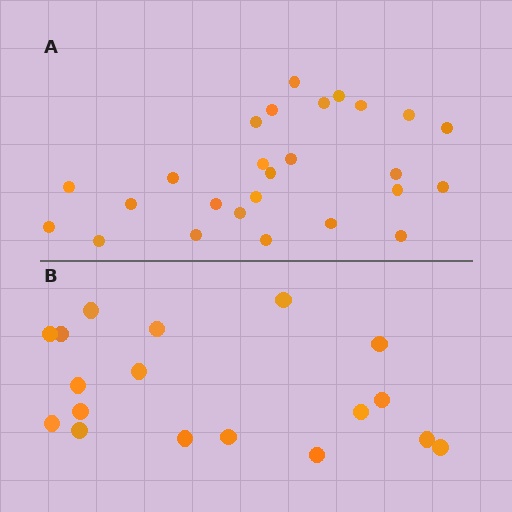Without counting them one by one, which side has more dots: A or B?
Region A (the top region) has more dots.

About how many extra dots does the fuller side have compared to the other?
Region A has roughly 8 or so more dots than region B.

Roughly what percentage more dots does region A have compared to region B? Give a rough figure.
About 45% more.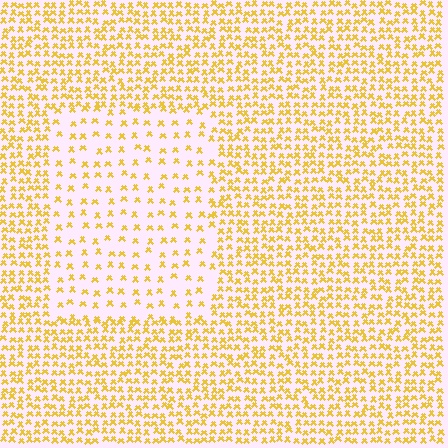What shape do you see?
I see a rectangle.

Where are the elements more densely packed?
The elements are more densely packed outside the rectangle boundary.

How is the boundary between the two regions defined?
The boundary is defined by a change in element density (approximately 2.4x ratio). All elements are the same color, size, and shape.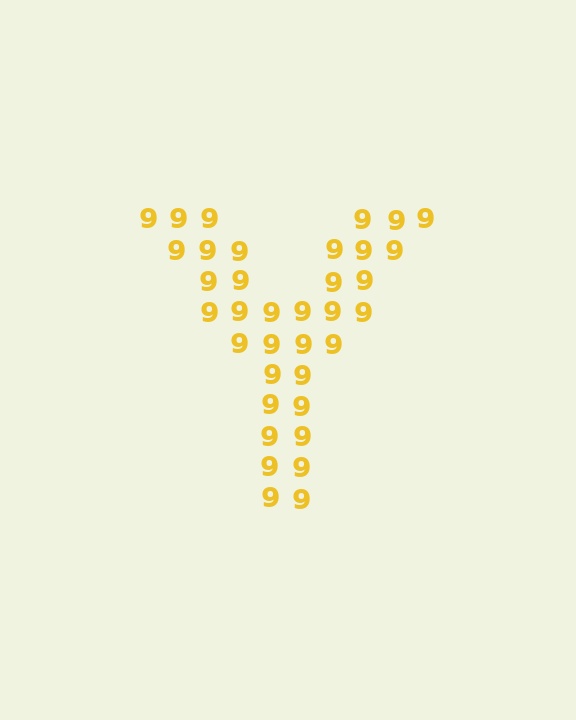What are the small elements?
The small elements are digit 9's.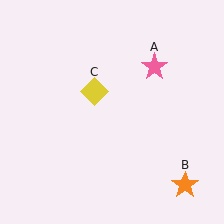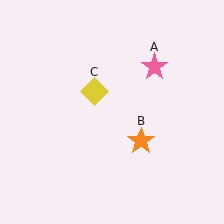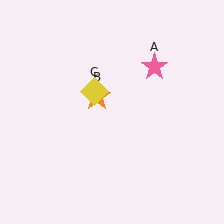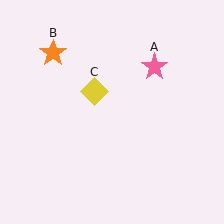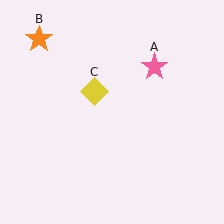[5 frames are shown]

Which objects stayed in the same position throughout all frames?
Pink star (object A) and yellow diamond (object C) remained stationary.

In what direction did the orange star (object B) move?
The orange star (object B) moved up and to the left.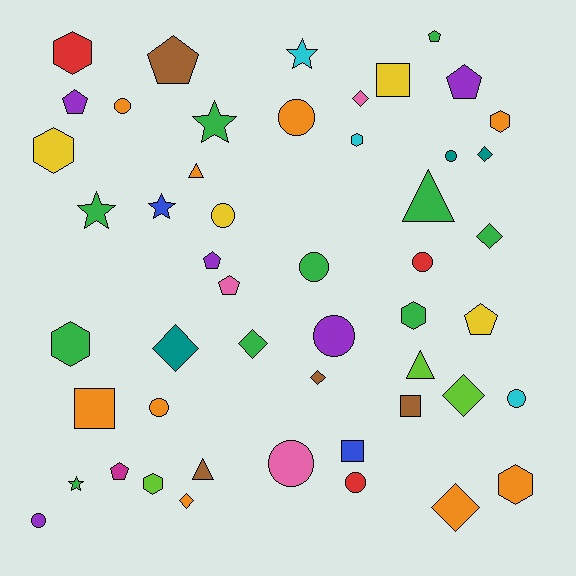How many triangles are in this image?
There are 4 triangles.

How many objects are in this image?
There are 50 objects.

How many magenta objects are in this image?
There is 1 magenta object.